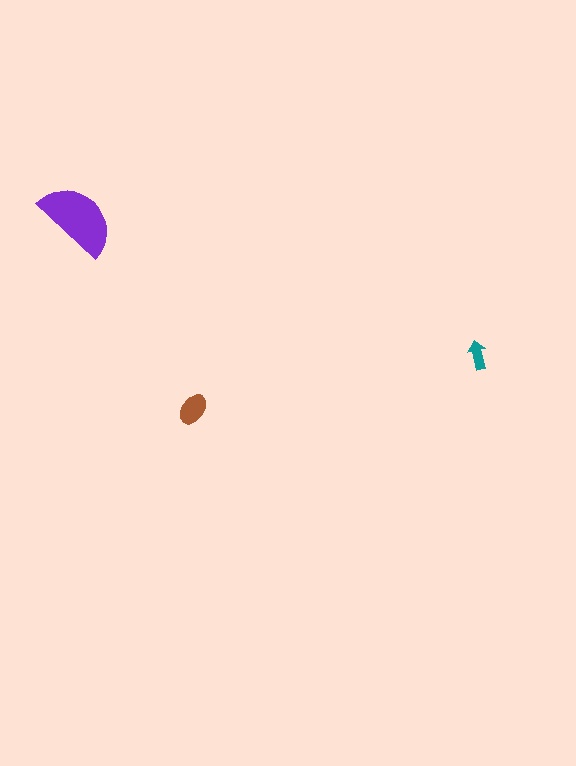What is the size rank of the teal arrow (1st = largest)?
3rd.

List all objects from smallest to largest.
The teal arrow, the brown ellipse, the purple semicircle.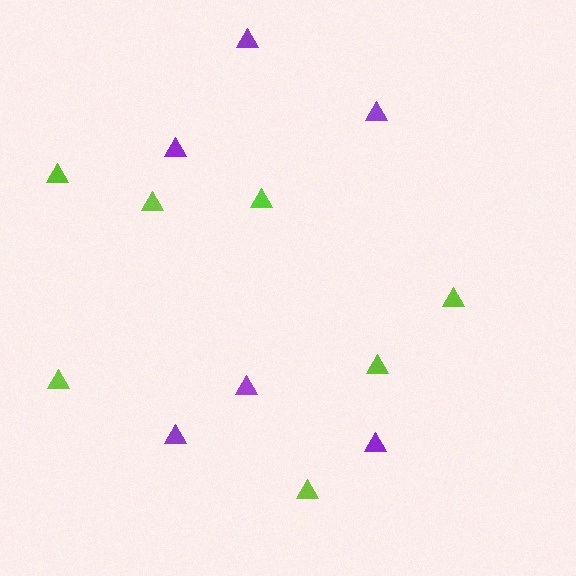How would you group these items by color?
There are 2 groups: one group of lime triangles (7) and one group of purple triangles (6).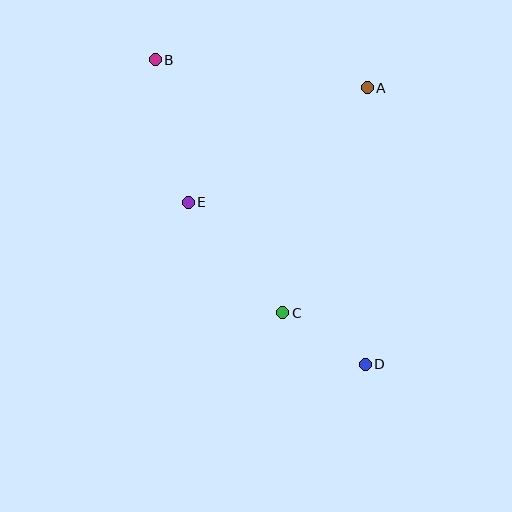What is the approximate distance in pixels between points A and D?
The distance between A and D is approximately 276 pixels.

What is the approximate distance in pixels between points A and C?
The distance between A and C is approximately 240 pixels.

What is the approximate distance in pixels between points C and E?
The distance between C and E is approximately 146 pixels.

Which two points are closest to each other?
Points C and D are closest to each other.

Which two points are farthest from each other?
Points B and D are farthest from each other.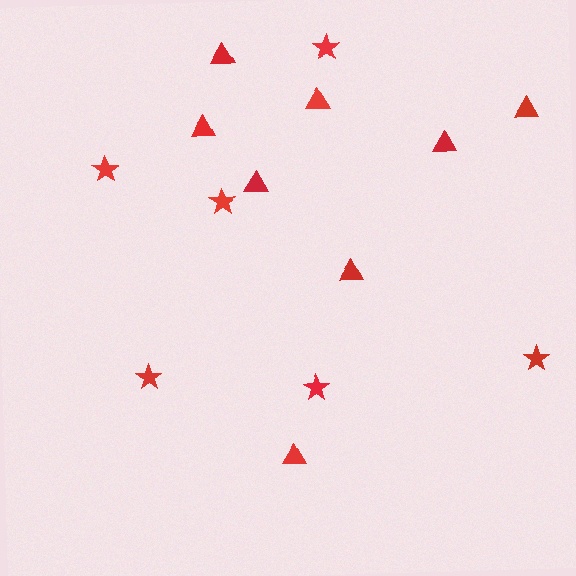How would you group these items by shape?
There are 2 groups: one group of stars (6) and one group of triangles (8).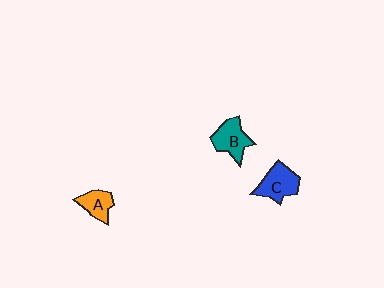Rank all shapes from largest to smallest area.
From largest to smallest: C (blue), B (teal), A (orange).